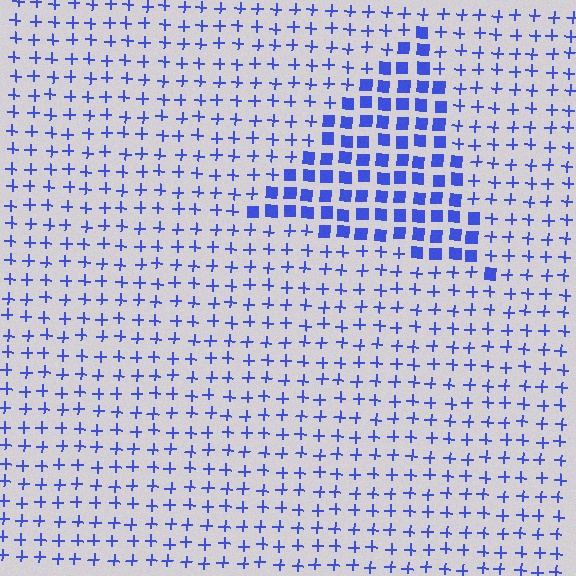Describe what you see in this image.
The image is filled with small blue elements arranged in a uniform grid. A triangle-shaped region contains squares, while the surrounding area contains plus signs. The boundary is defined purely by the change in element shape.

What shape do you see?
I see a triangle.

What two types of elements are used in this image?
The image uses squares inside the triangle region and plus signs outside it.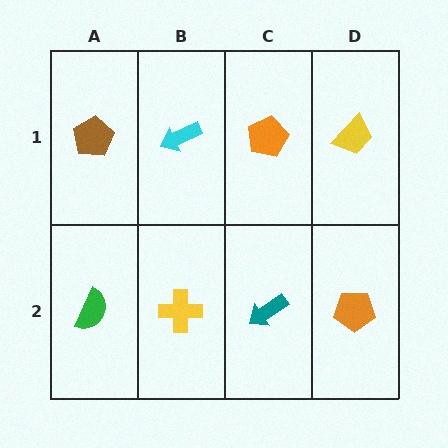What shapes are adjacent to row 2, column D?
A yellow trapezoid (row 1, column D), a teal arrow (row 2, column C).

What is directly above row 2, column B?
A cyan arrow.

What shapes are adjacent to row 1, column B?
A yellow cross (row 2, column B), a brown pentagon (row 1, column A), an orange pentagon (row 1, column C).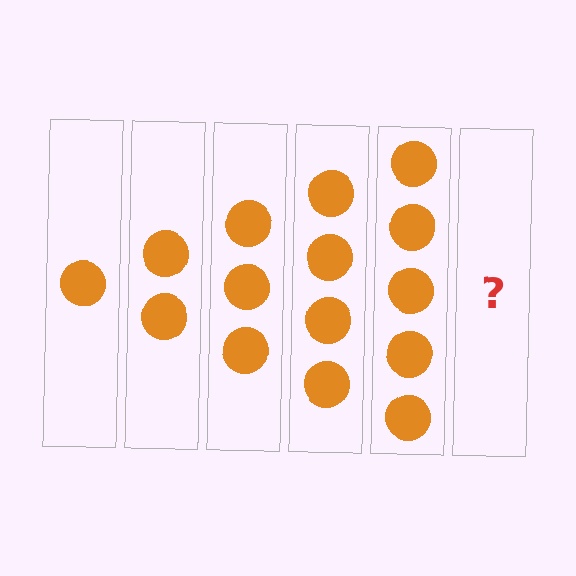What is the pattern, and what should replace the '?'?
The pattern is that each step adds one more circle. The '?' should be 6 circles.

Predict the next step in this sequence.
The next step is 6 circles.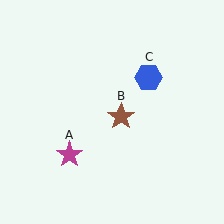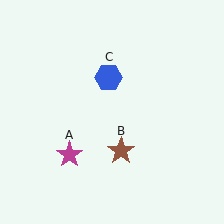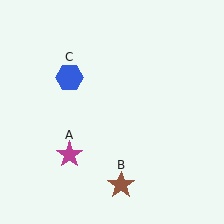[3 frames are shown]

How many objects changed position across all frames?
2 objects changed position: brown star (object B), blue hexagon (object C).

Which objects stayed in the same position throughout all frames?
Magenta star (object A) remained stationary.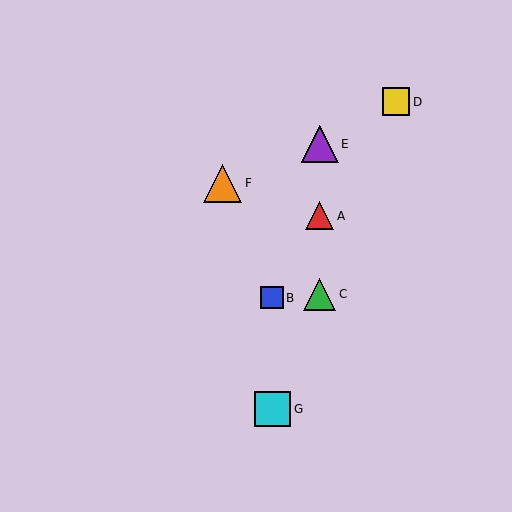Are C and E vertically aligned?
Yes, both are at x≈320.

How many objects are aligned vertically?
3 objects (A, C, E) are aligned vertically.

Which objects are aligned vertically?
Objects A, C, E are aligned vertically.